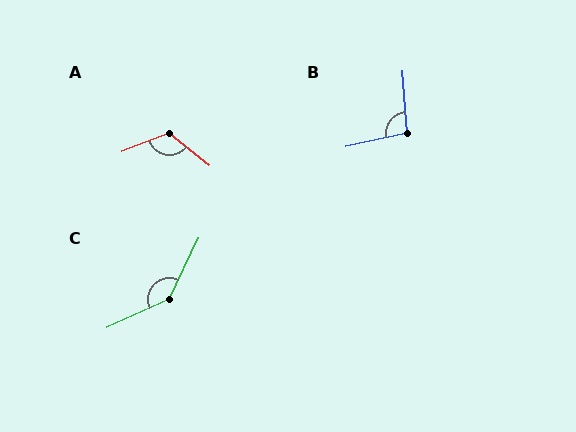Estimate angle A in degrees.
Approximately 120 degrees.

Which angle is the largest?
C, at approximately 141 degrees.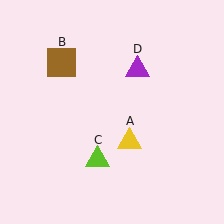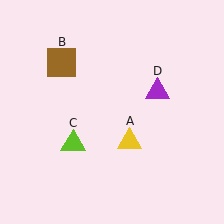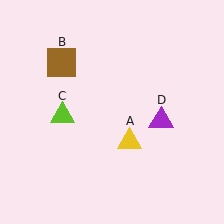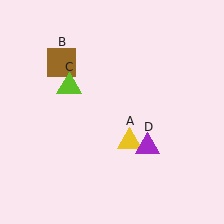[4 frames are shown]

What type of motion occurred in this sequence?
The lime triangle (object C), purple triangle (object D) rotated clockwise around the center of the scene.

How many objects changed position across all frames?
2 objects changed position: lime triangle (object C), purple triangle (object D).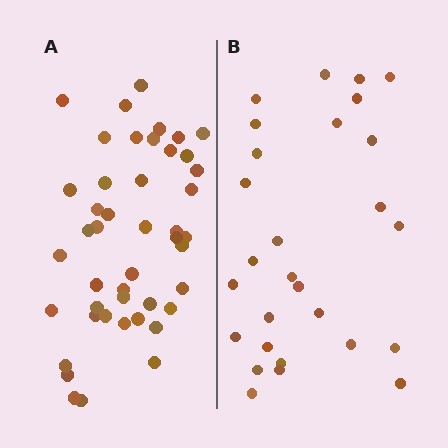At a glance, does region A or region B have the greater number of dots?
Region A (the left region) has more dots.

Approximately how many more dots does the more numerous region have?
Region A has approximately 15 more dots than region B.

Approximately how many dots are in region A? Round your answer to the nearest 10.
About 40 dots. (The exact count is 45, which rounds to 40.)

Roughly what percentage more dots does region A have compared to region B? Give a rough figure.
About 60% more.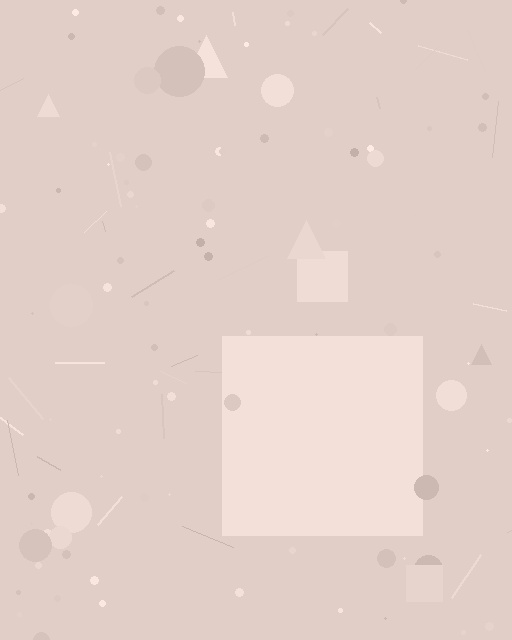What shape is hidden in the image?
A square is hidden in the image.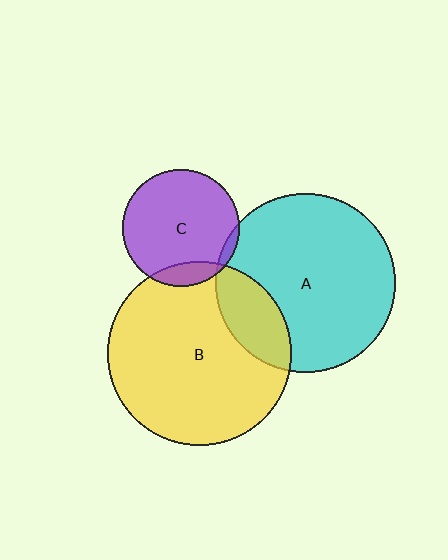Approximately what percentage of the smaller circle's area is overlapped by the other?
Approximately 5%.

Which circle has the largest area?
Circle B (yellow).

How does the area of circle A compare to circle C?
Approximately 2.4 times.